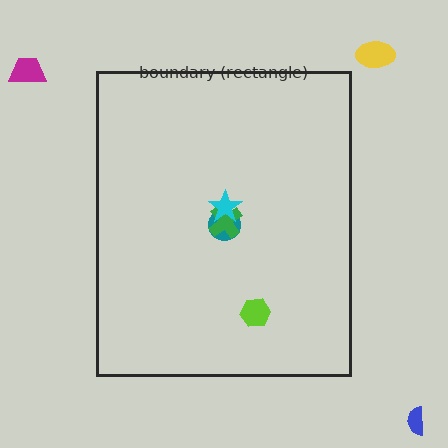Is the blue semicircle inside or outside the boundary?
Outside.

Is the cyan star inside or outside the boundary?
Inside.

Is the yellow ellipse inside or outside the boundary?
Outside.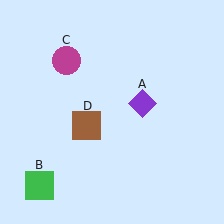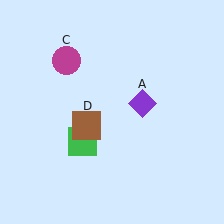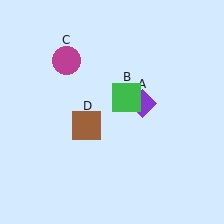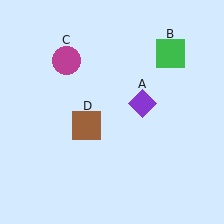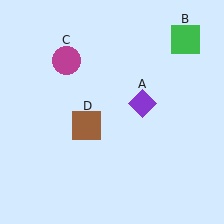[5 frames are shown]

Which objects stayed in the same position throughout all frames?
Purple diamond (object A) and magenta circle (object C) and brown square (object D) remained stationary.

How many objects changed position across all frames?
1 object changed position: green square (object B).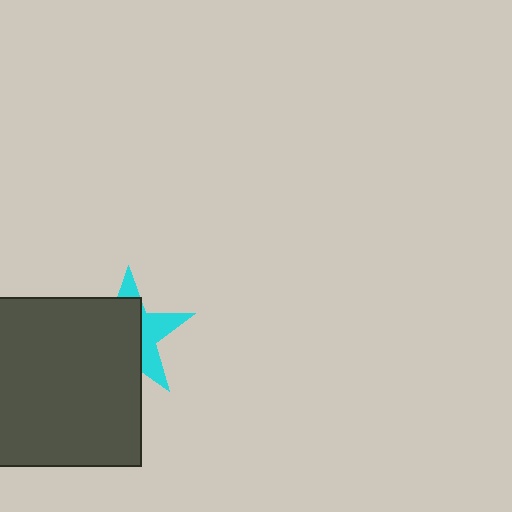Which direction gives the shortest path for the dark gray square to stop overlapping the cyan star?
Moving toward the lower-left gives the shortest separation.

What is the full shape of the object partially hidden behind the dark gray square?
The partially hidden object is a cyan star.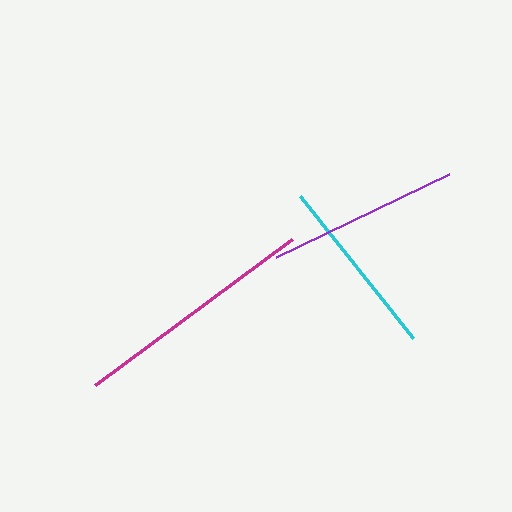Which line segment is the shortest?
The cyan line is the shortest at approximately 182 pixels.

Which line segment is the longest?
The magenta line is the longest at approximately 245 pixels.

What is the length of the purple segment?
The purple segment is approximately 191 pixels long.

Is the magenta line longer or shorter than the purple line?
The magenta line is longer than the purple line.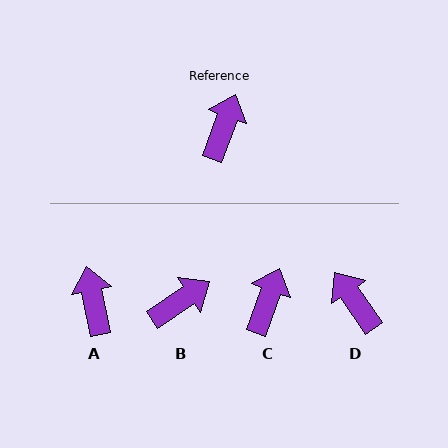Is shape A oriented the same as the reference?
No, it is off by about 32 degrees.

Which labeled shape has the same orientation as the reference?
C.